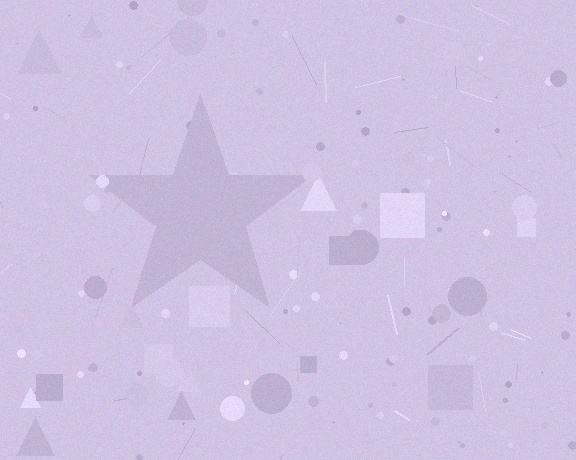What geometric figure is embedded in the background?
A star is embedded in the background.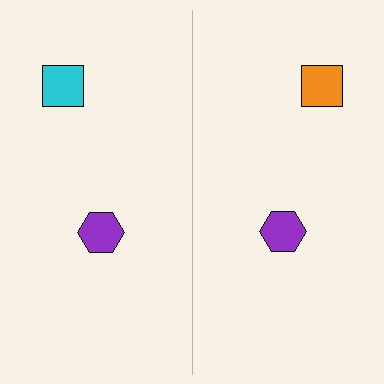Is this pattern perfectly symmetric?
No, the pattern is not perfectly symmetric. The orange square on the right side breaks the symmetry — its mirror counterpart is cyan.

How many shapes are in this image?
There are 4 shapes in this image.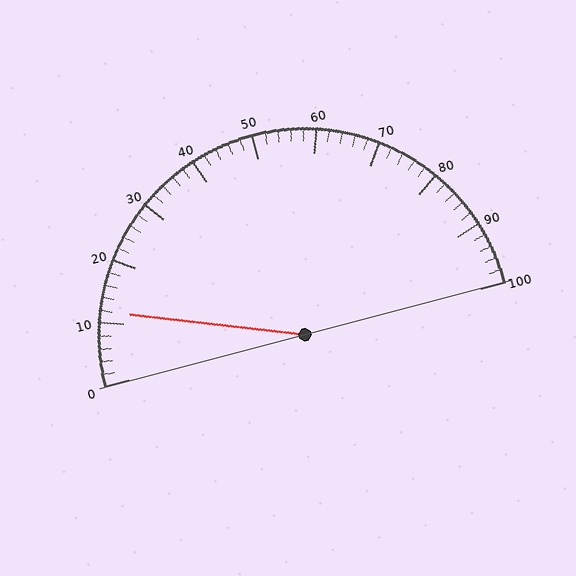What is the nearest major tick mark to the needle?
The nearest major tick mark is 10.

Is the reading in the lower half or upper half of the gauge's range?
The reading is in the lower half of the range (0 to 100).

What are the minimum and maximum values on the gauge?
The gauge ranges from 0 to 100.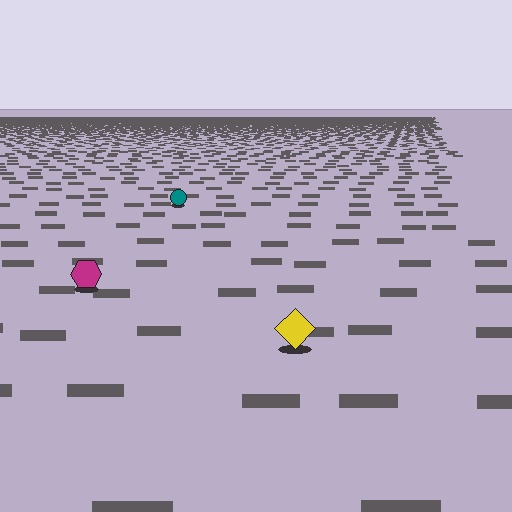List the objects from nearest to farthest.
From nearest to farthest: the yellow diamond, the magenta hexagon, the teal circle.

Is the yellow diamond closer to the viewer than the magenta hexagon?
Yes. The yellow diamond is closer — you can tell from the texture gradient: the ground texture is coarser near it.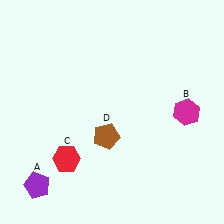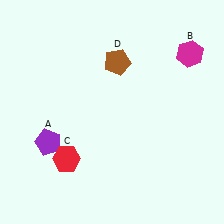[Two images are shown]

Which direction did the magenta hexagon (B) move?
The magenta hexagon (B) moved up.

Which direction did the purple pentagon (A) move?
The purple pentagon (A) moved up.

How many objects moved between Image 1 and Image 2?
3 objects moved between the two images.